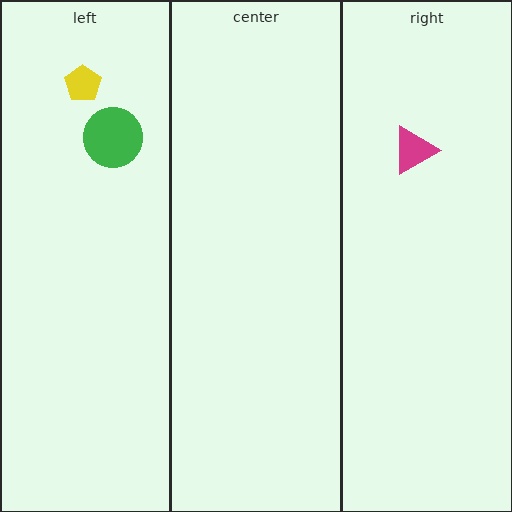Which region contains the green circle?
The left region.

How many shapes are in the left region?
2.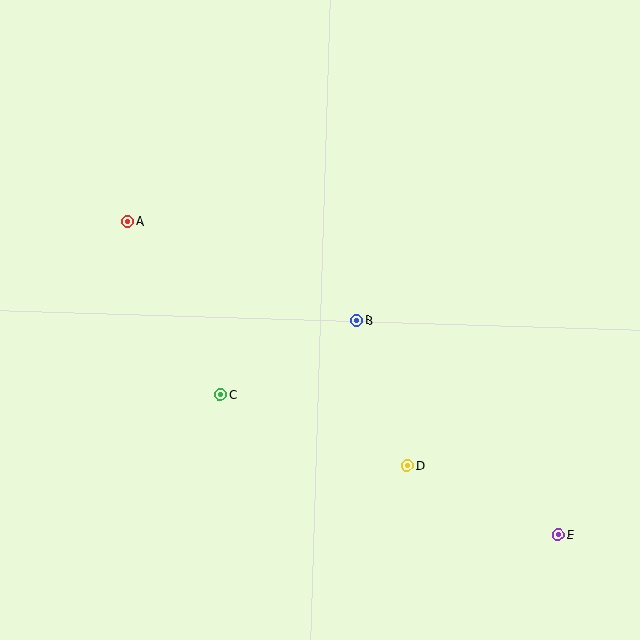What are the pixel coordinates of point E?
Point E is at (558, 534).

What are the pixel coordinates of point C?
Point C is at (220, 395).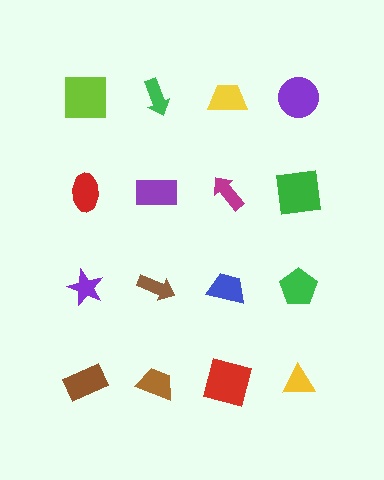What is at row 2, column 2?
A purple rectangle.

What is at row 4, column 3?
A red square.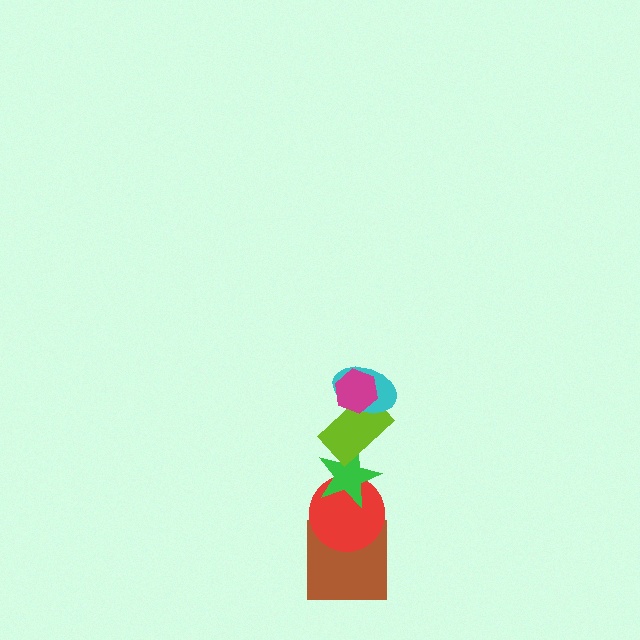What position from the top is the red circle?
The red circle is 5th from the top.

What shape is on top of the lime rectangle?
The cyan ellipse is on top of the lime rectangle.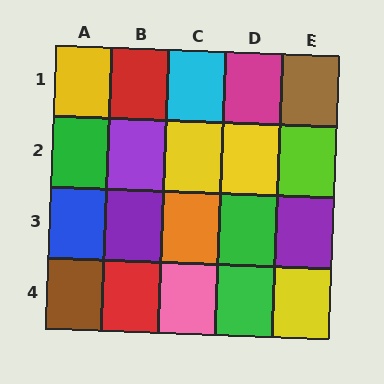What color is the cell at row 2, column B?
Purple.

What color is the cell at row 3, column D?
Green.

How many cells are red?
2 cells are red.